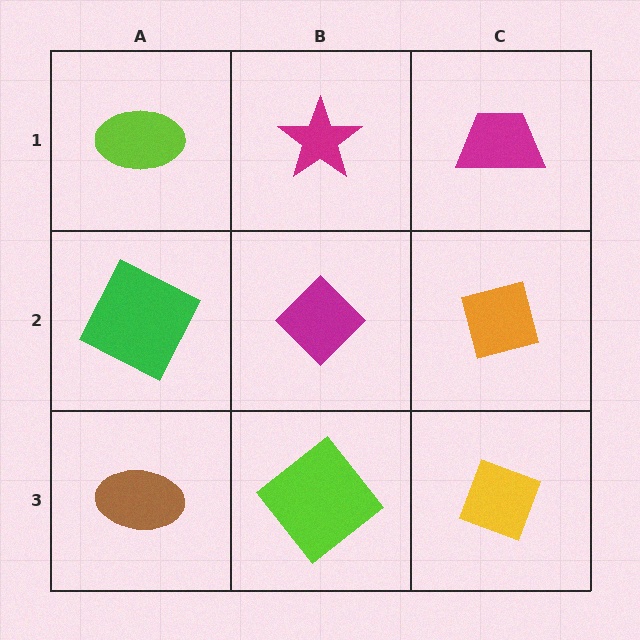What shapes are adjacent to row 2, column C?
A magenta trapezoid (row 1, column C), a yellow diamond (row 3, column C), a magenta diamond (row 2, column B).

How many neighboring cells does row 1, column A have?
2.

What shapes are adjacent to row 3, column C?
An orange square (row 2, column C), a lime diamond (row 3, column B).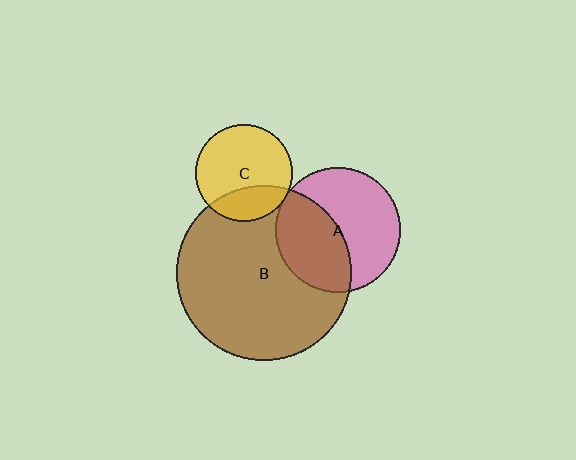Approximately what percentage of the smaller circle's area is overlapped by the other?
Approximately 25%.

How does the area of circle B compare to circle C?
Approximately 3.2 times.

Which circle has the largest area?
Circle B (brown).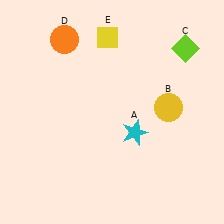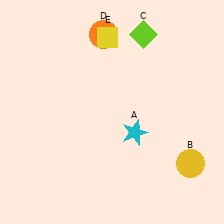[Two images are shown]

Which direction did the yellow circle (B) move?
The yellow circle (B) moved down.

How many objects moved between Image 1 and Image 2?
3 objects moved between the two images.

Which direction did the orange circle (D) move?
The orange circle (D) moved right.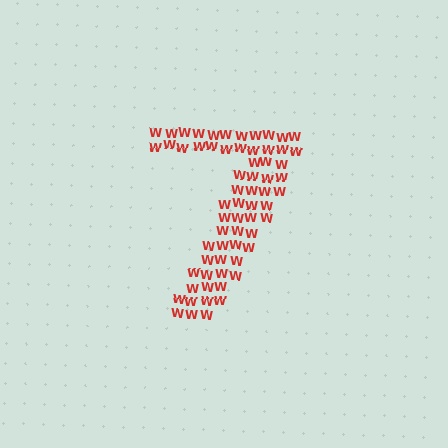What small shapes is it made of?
It is made of small letter W's.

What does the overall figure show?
The overall figure shows the digit 7.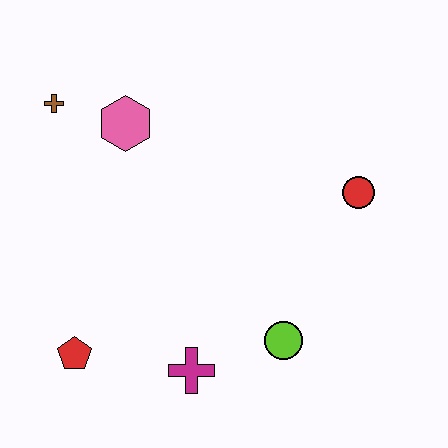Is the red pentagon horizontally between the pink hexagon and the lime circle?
No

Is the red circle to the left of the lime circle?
No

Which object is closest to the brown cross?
The pink hexagon is closest to the brown cross.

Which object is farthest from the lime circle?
The brown cross is farthest from the lime circle.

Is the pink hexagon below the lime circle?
No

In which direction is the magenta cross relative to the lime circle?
The magenta cross is to the left of the lime circle.